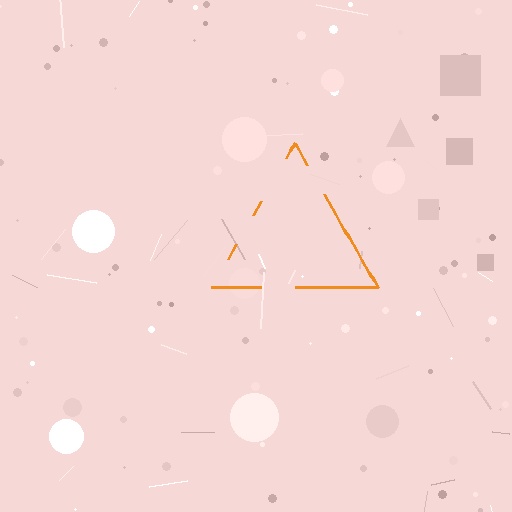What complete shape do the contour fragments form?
The contour fragments form a triangle.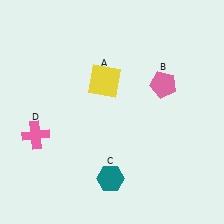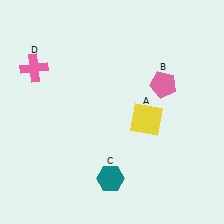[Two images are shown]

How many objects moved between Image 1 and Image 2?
2 objects moved between the two images.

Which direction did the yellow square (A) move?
The yellow square (A) moved right.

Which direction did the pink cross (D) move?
The pink cross (D) moved up.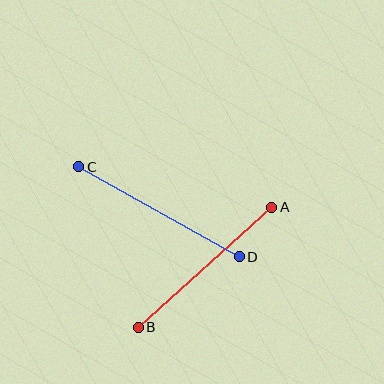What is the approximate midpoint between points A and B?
The midpoint is at approximately (205, 267) pixels.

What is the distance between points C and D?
The distance is approximately 184 pixels.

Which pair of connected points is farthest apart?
Points C and D are farthest apart.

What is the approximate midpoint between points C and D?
The midpoint is at approximately (159, 212) pixels.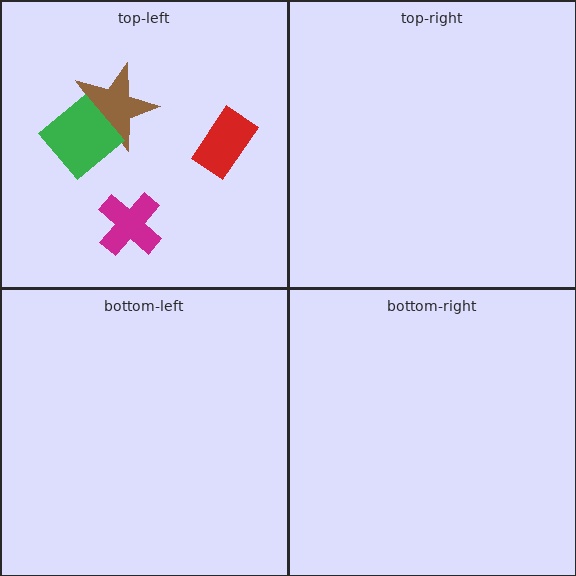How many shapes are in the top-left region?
4.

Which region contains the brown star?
The top-left region.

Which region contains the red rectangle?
The top-left region.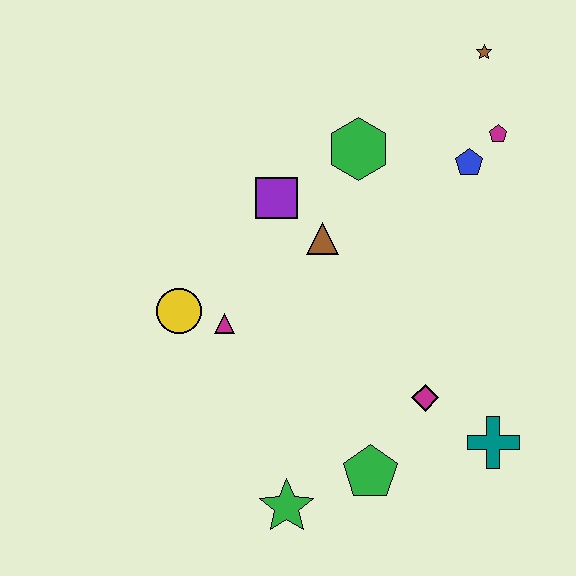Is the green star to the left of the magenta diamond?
Yes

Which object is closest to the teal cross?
The magenta diamond is closest to the teal cross.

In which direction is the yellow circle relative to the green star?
The yellow circle is above the green star.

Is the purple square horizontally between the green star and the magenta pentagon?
No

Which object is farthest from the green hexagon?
The green star is farthest from the green hexagon.